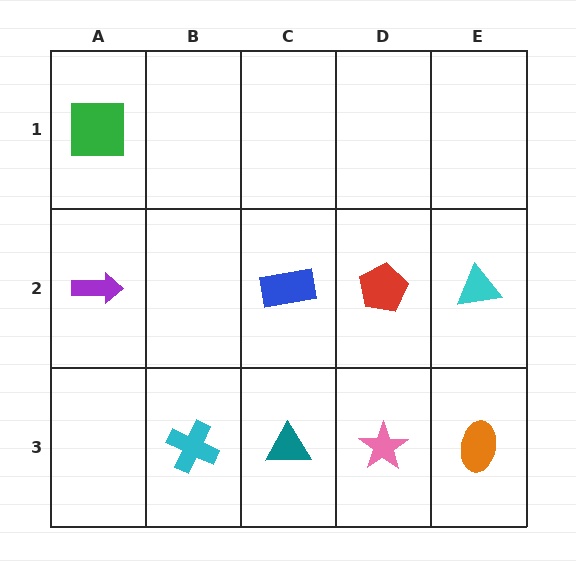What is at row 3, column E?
An orange ellipse.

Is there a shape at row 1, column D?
No, that cell is empty.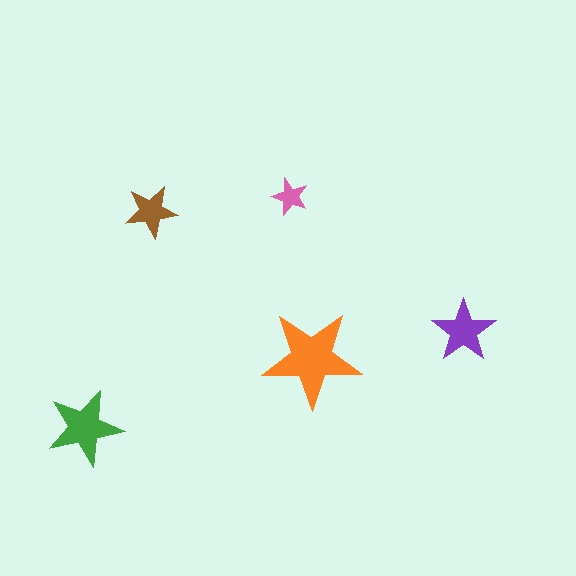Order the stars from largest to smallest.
the orange one, the green one, the purple one, the brown one, the pink one.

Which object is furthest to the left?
The green star is leftmost.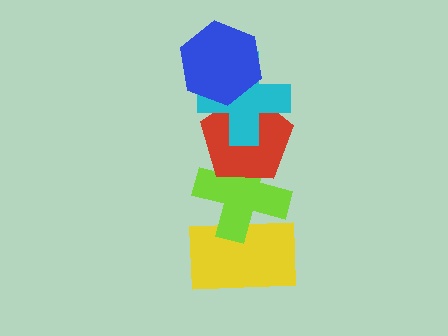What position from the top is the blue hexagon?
The blue hexagon is 1st from the top.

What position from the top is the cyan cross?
The cyan cross is 2nd from the top.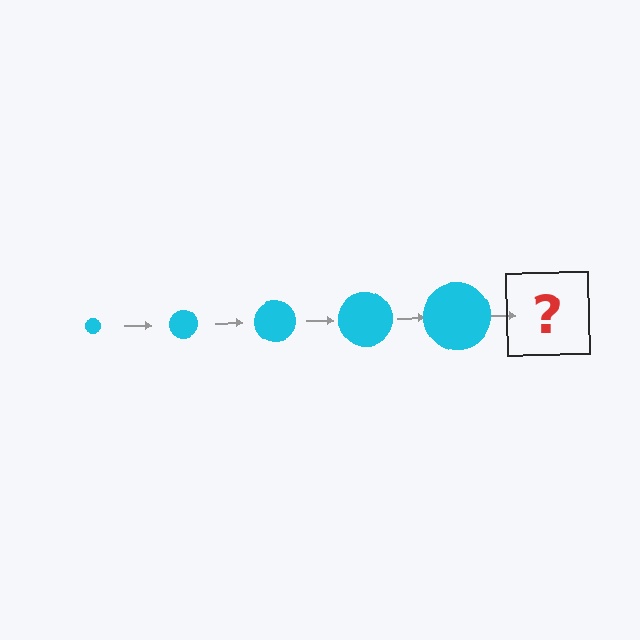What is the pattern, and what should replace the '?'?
The pattern is that the circle gets progressively larger each step. The '?' should be a cyan circle, larger than the previous one.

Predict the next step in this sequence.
The next step is a cyan circle, larger than the previous one.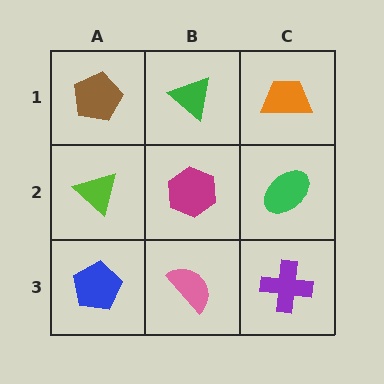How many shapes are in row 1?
3 shapes.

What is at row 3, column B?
A pink semicircle.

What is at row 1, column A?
A brown pentagon.